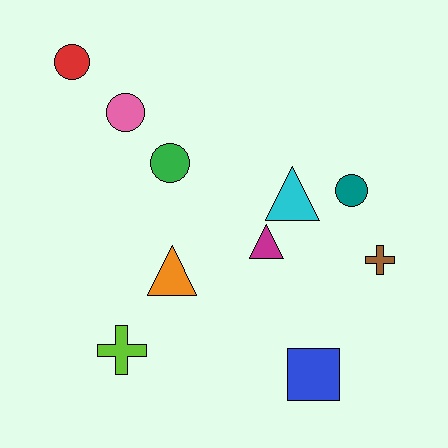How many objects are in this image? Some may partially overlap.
There are 10 objects.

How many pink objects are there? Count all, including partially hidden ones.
There is 1 pink object.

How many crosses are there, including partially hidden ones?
There are 2 crosses.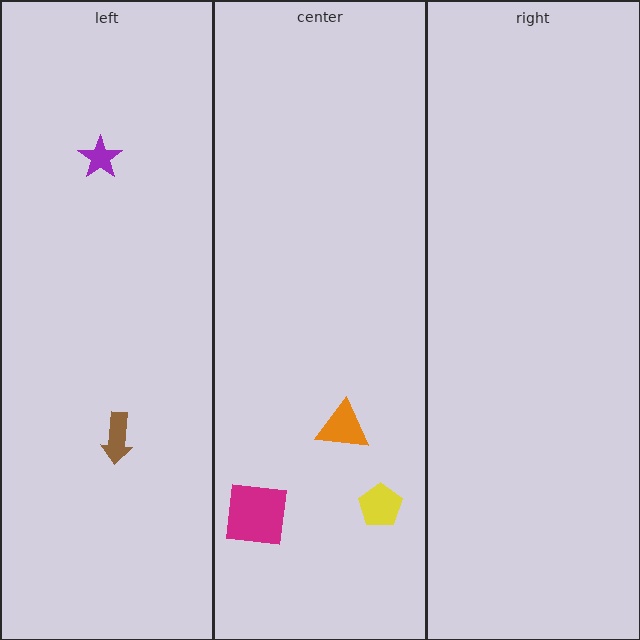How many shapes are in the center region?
3.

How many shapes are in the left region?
2.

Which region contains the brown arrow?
The left region.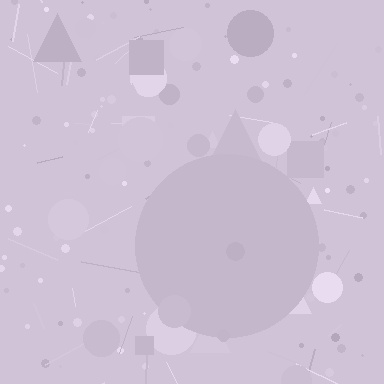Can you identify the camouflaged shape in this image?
The camouflaged shape is a circle.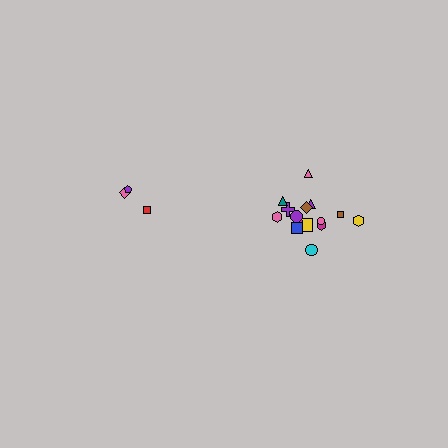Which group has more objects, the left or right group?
The right group.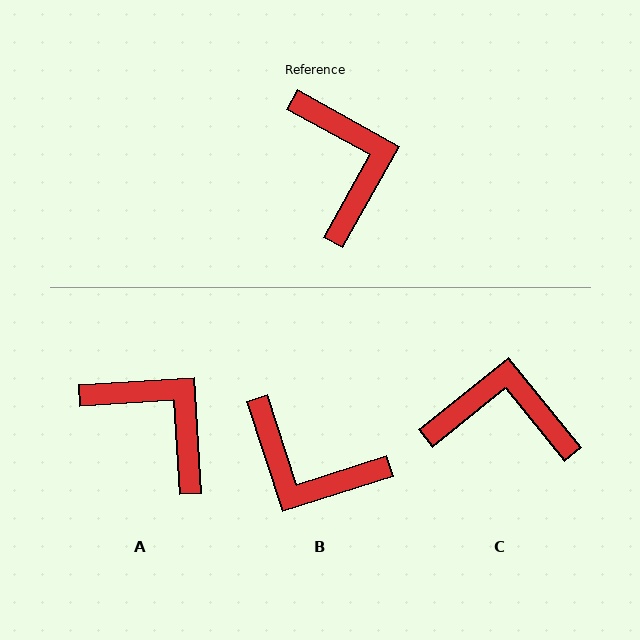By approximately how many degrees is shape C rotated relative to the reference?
Approximately 68 degrees counter-clockwise.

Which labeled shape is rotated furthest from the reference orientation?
B, about 133 degrees away.